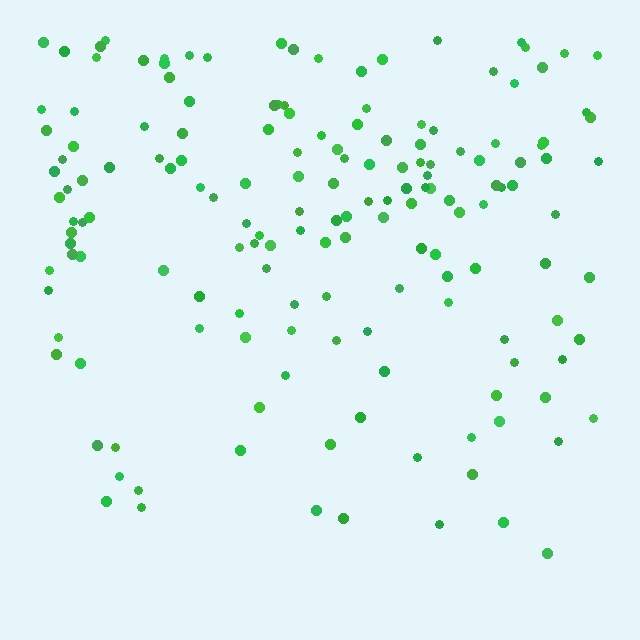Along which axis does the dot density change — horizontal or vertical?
Vertical.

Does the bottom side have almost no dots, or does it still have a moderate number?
Still a moderate number, just noticeably fewer than the top.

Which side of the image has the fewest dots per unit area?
The bottom.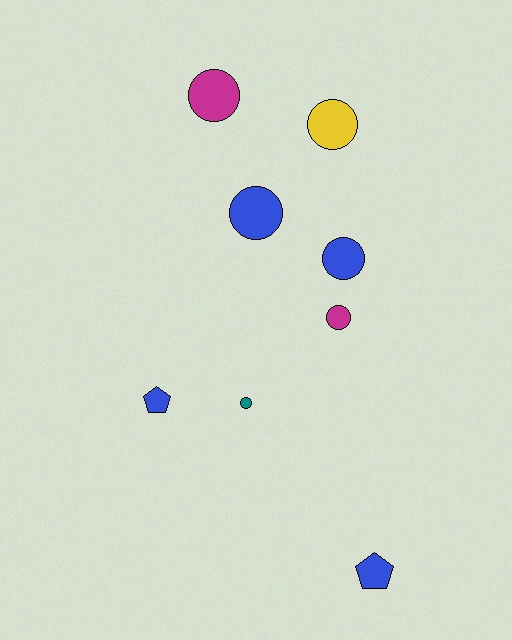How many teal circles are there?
There is 1 teal circle.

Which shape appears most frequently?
Circle, with 6 objects.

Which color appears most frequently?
Blue, with 4 objects.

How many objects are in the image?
There are 8 objects.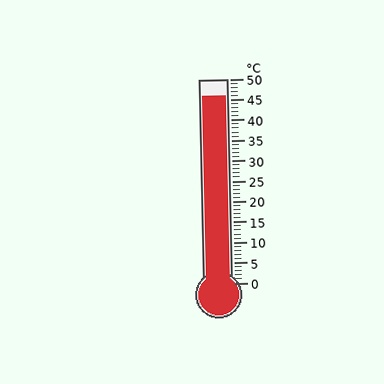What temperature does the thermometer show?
The thermometer shows approximately 46°C.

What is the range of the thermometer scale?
The thermometer scale ranges from 0°C to 50°C.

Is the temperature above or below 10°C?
The temperature is above 10°C.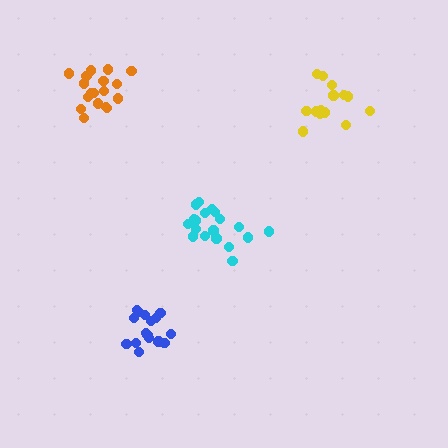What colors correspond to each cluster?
The clusters are colored: blue, yellow, cyan, orange.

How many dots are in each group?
Group 1: 16 dots, Group 2: 14 dots, Group 3: 19 dots, Group 4: 19 dots (68 total).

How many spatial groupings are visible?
There are 4 spatial groupings.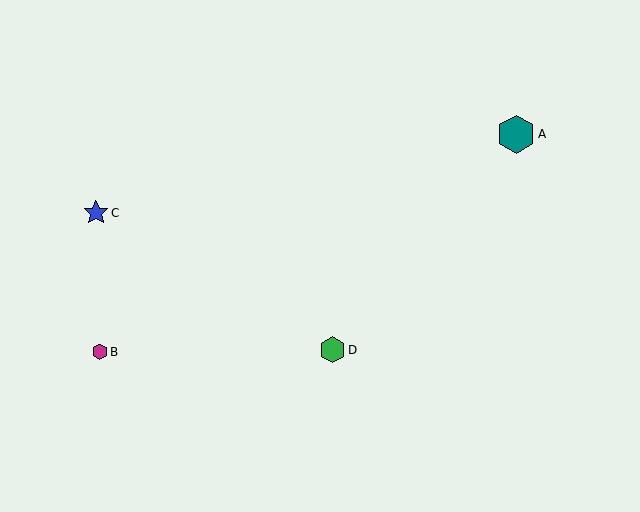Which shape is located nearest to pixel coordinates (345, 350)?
The green hexagon (labeled D) at (332, 350) is nearest to that location.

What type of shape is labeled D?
Shape D is a green hexagon.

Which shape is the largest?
The teal hexagon (labeled A) is the largest.